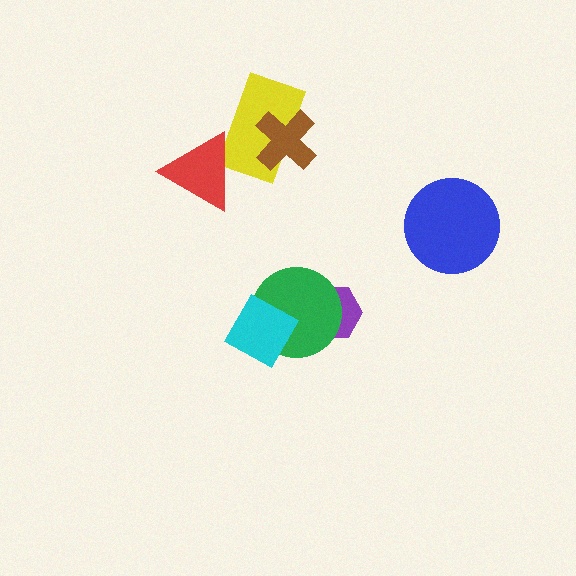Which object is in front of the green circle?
The cyan diamond is in front of the green circle.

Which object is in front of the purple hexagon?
The green circle is in front of the purple hexagon.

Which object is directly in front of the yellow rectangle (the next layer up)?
The brown cross is directly in front of the yellow rectangle.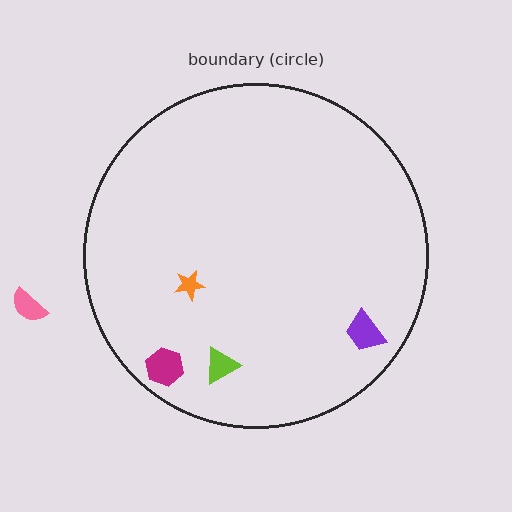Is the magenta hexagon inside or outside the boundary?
Inside.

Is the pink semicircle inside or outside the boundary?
Outside.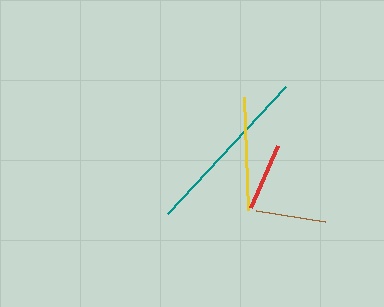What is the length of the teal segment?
The teal segment is approximately 174 pixels long.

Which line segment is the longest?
The teal line is the longest at approximately 174 pixels.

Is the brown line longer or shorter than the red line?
The brown line is longer than the red line.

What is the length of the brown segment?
The brown segment is approximately 70 pixels long.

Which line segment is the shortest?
The red line is the shortest at approximately 68 pixels.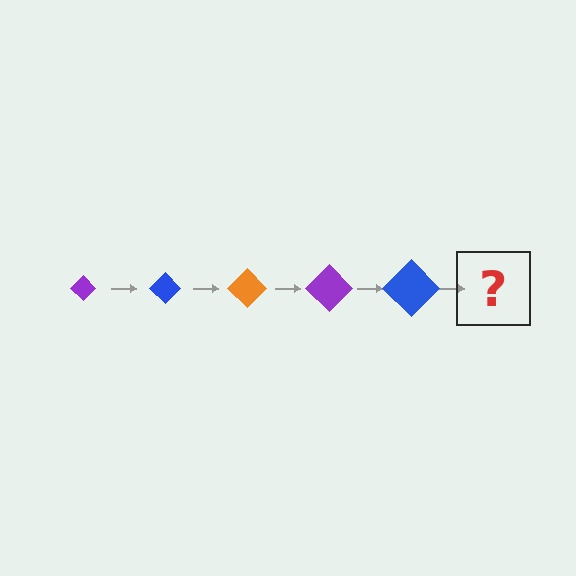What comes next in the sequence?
The next element should be an orange diamond, larger than the previous one.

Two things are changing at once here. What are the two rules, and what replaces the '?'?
The two rules are that the diamond grows larger each step and the color cycles through purple, blue, and orange. The '?' should be an orange diamond, larger than the previous one.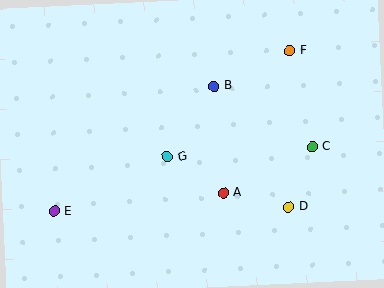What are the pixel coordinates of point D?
Point D is at (289, 207).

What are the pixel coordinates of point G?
Point G is at (168, 157).